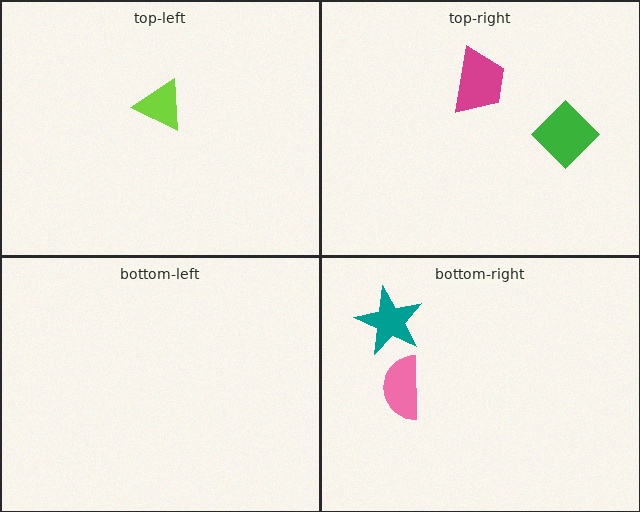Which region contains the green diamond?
The top-right region.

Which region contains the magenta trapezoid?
The top-right region.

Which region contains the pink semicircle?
The bottom-right region.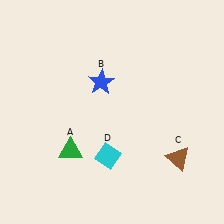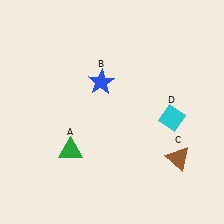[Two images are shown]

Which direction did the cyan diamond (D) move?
The cyan diamond (D) moved right.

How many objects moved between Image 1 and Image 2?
1 object moved between the two images.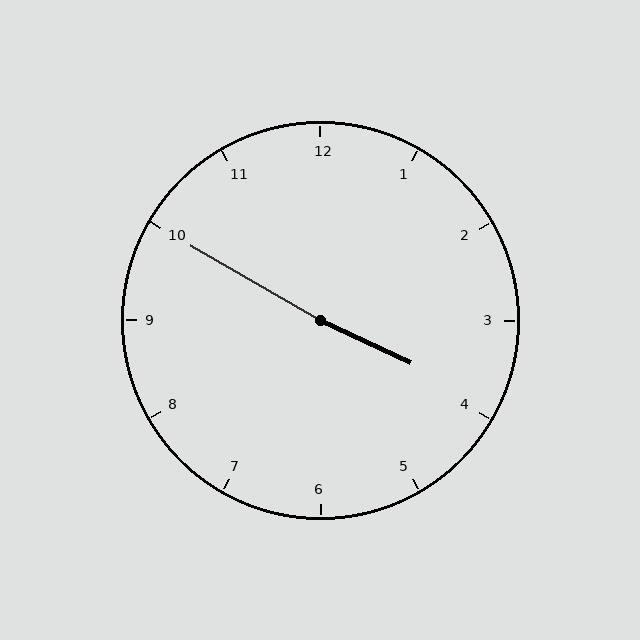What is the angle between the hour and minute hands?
Approximately 175 degrees.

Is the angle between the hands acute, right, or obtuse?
It is obtuse.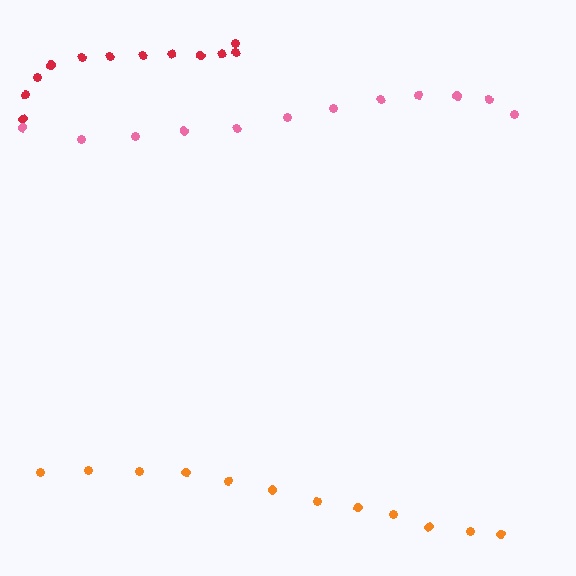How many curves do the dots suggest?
There are 3 distinct paths.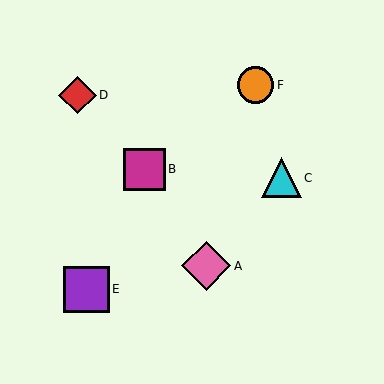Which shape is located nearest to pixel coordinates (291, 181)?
The cyan triangle (labeled C) at (281, 178) is nearest to that location.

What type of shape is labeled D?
Shape D is a red diamond.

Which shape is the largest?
The pink diamond (labeled A) is the largest.